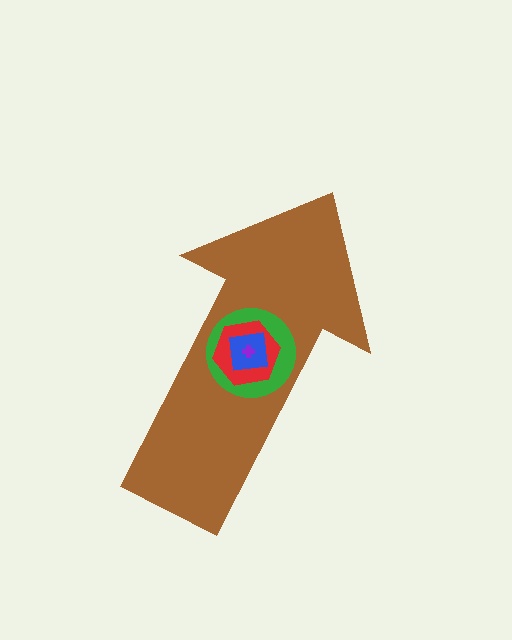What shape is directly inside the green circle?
The red hexagon.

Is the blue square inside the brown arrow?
Yes.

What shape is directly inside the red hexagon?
The blue square.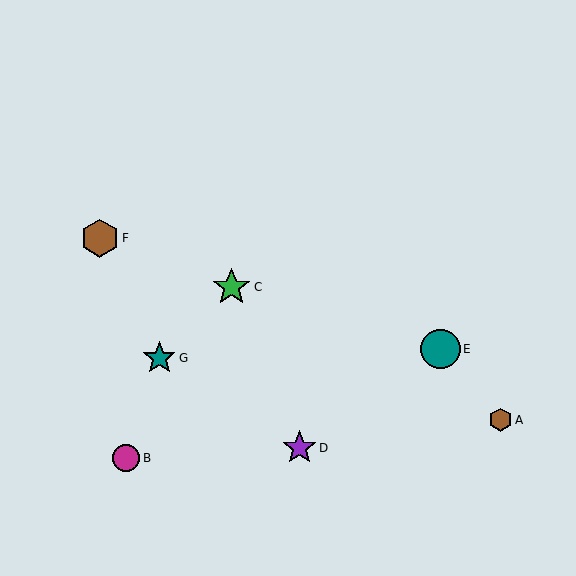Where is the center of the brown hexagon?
The center of the brown hexagon is at (100, 238).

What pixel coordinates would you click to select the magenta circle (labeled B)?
Click at (126, 458) to select the magenta circle B.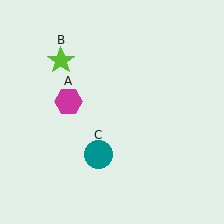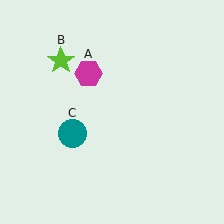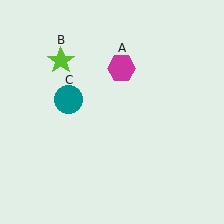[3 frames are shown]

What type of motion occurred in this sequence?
The magenta hexagon (object A), teal circle (object C) rotated clockwise around the center of the scene.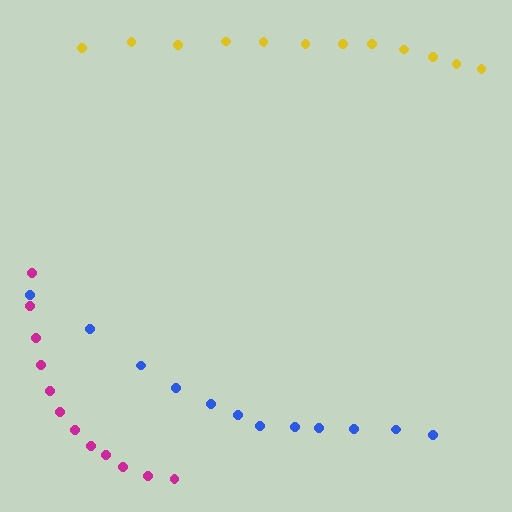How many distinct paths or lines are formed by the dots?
There are 3 distinct paths.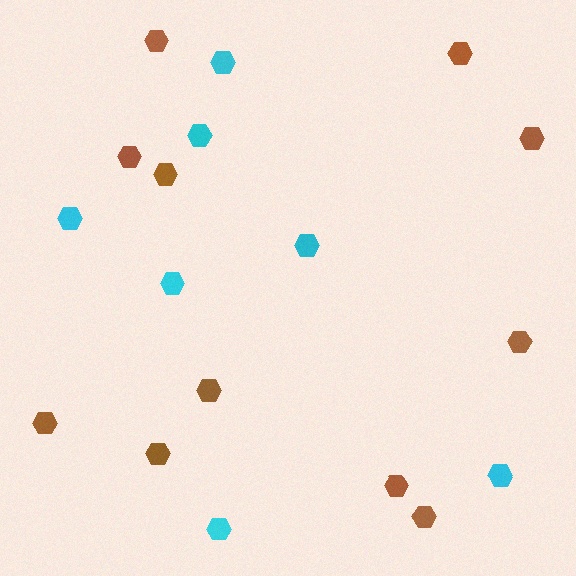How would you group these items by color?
There are 2 groups: one group of cyan hexagons (7) and one group of brown hexagons (11).